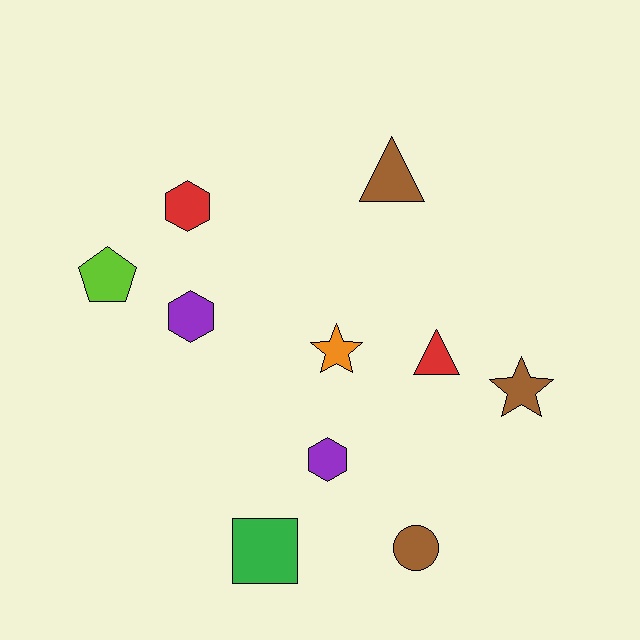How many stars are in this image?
There are 2 stars.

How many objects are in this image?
There are 10 objects.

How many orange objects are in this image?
There is 1 orange object.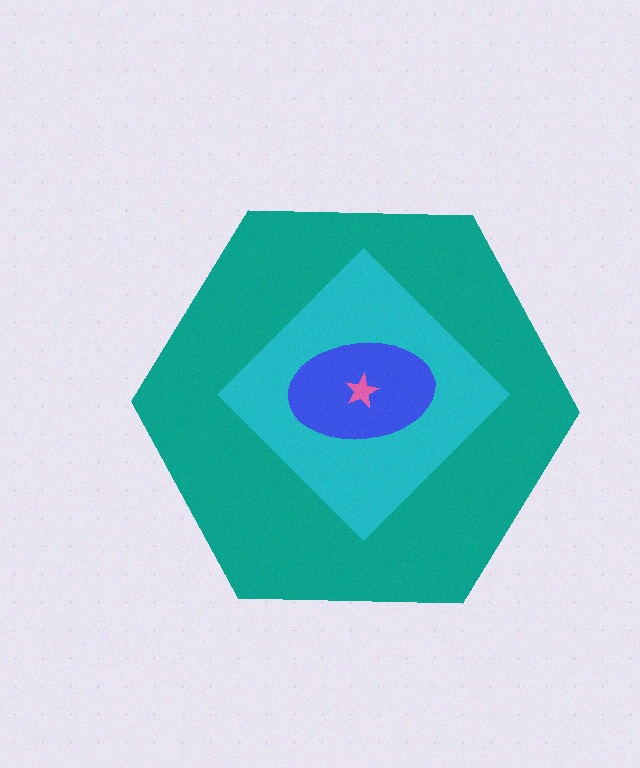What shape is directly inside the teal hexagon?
The cyan diamond.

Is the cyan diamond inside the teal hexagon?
Yes.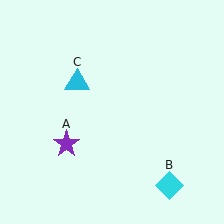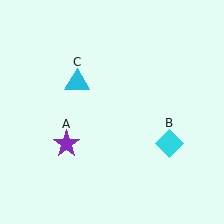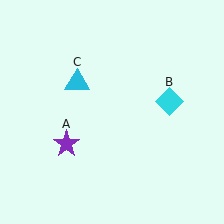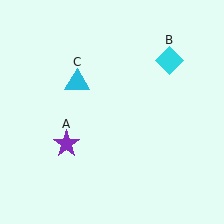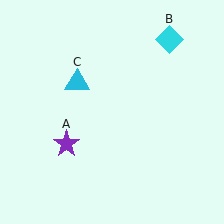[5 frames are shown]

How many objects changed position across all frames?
1 object changed position: cyan diamond (object B).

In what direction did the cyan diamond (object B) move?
The cyan diamond (object B) moved up.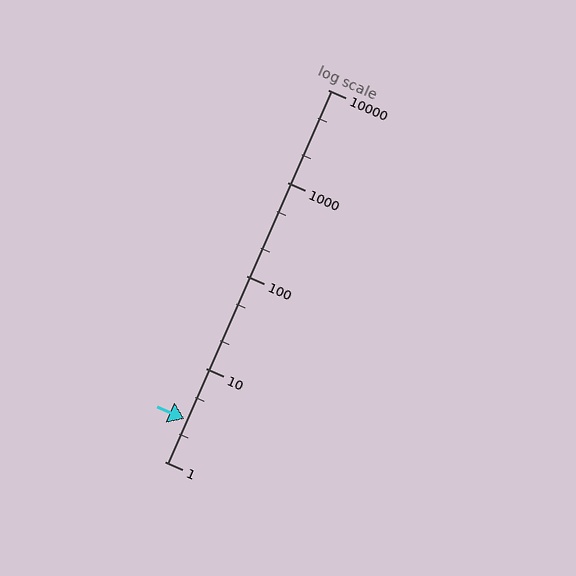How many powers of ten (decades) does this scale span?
The scale spans 4 decades, from 1 to 10000.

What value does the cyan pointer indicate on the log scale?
The pointer indicates approximately 2.9.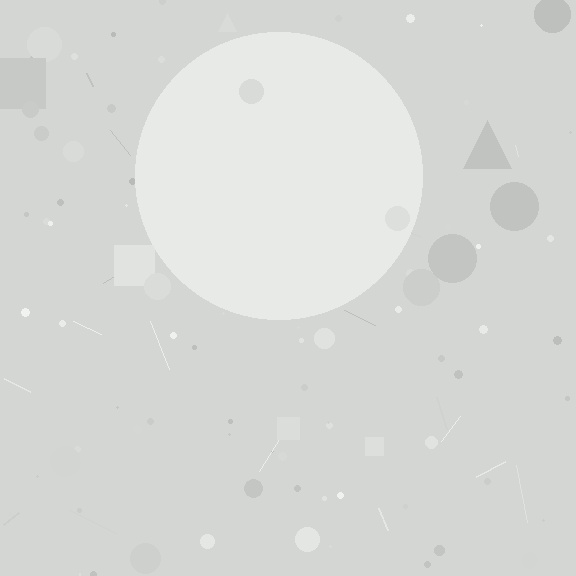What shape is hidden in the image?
A circle is hidden in the image.